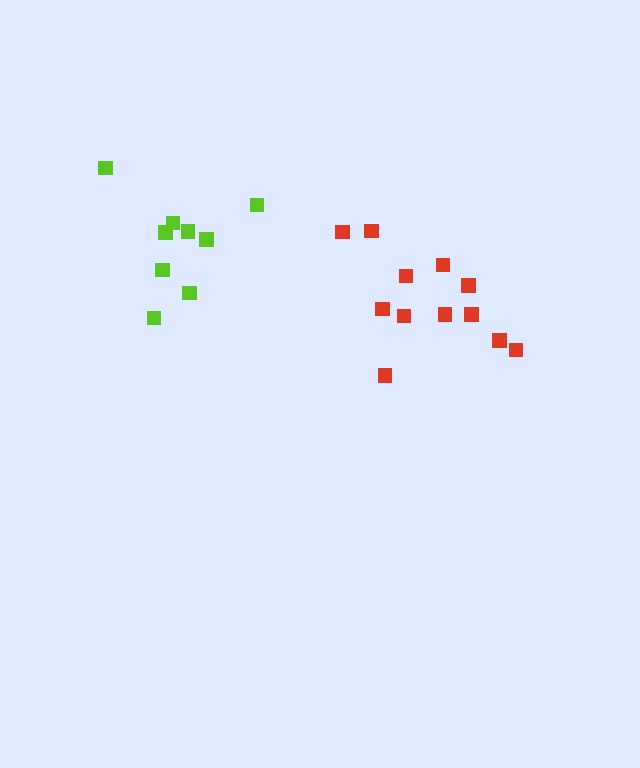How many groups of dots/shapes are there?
There are 2 groups.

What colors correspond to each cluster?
The clusters are colored: red, lime.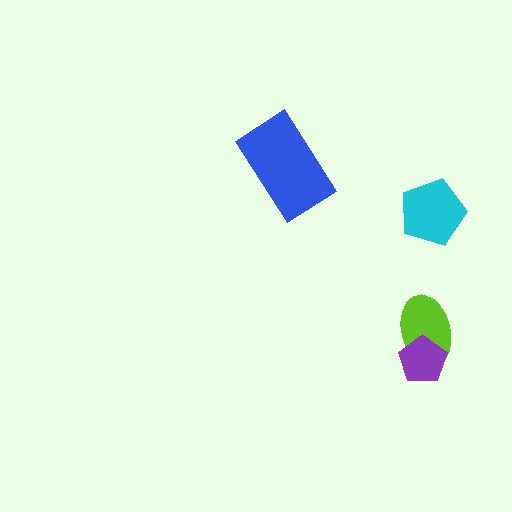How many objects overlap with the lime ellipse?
1 object overlaps with the lime ellipse.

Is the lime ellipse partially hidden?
Yes, it is partially covered by another shape.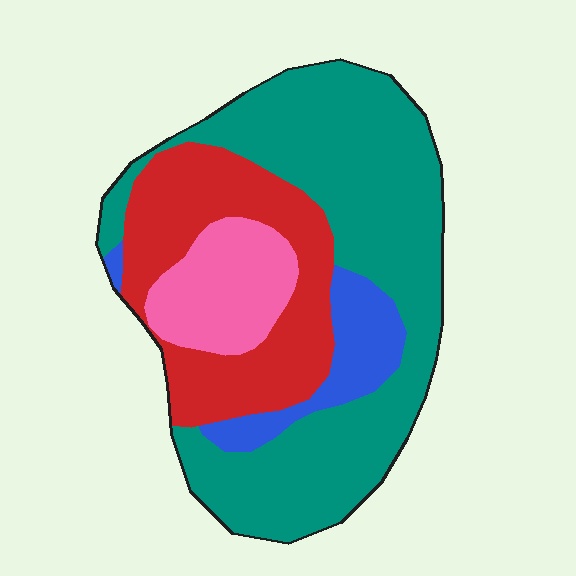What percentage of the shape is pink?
Pink covers roughly 10% of the shape.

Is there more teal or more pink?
Teal.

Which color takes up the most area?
Teal, at roughly 50%.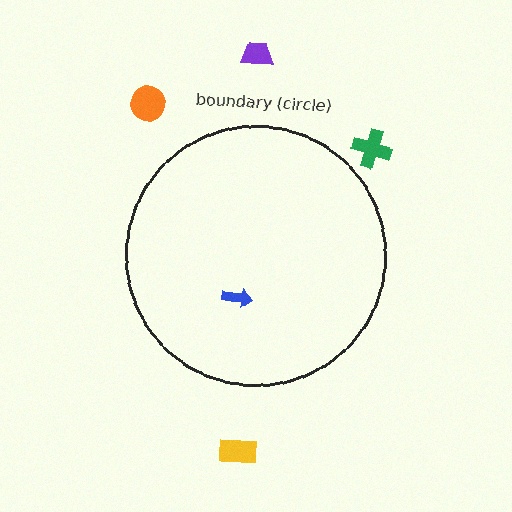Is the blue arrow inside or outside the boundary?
Inside.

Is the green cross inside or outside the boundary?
Outside.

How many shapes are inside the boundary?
1 inside, 4 outside.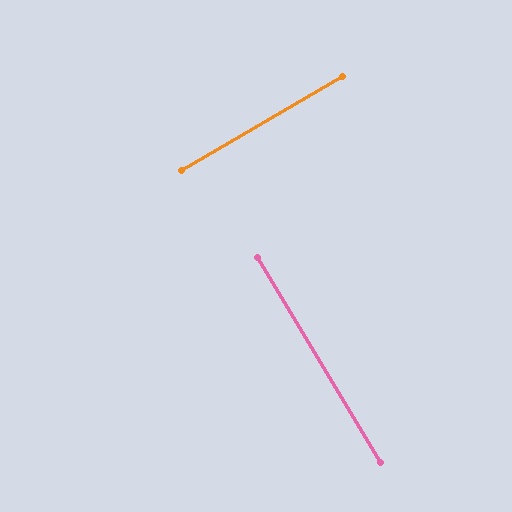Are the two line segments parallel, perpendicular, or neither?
Perpendicular — they meet at approximately 89°.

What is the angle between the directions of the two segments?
Approximately 89 degrees.